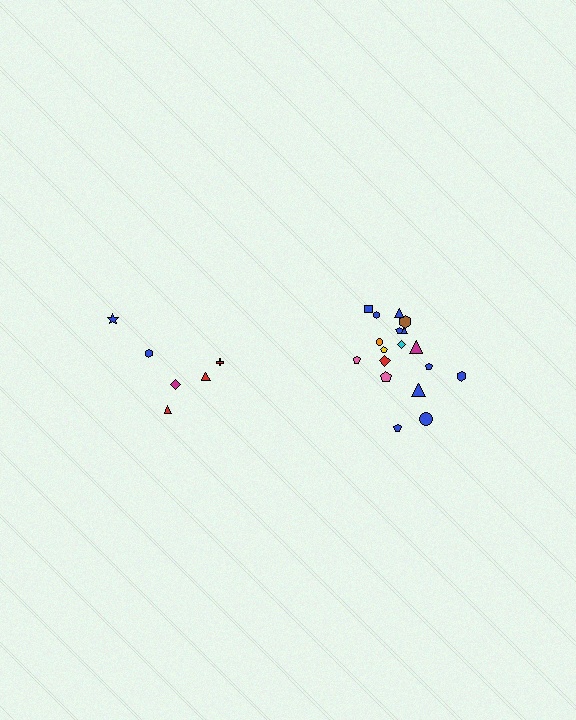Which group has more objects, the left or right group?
The right group.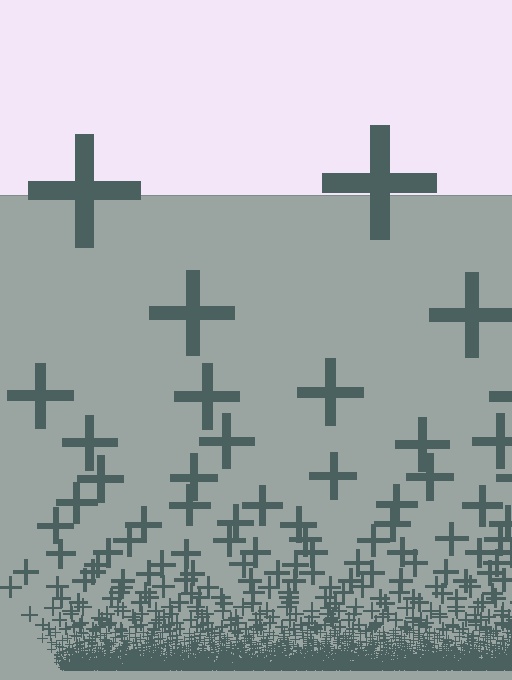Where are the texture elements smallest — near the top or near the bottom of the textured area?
Near the bottom.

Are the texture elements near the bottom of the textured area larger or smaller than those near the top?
Smaller. The gradient is inverted — elements near the bottom are smaller and denser.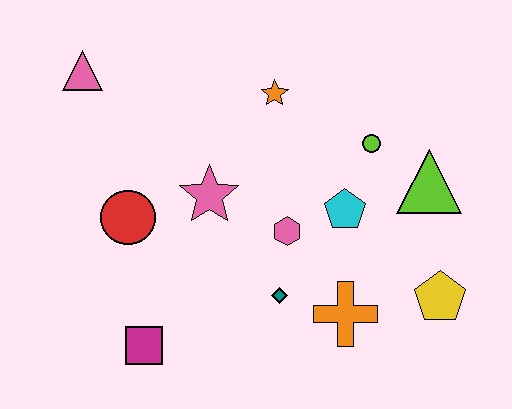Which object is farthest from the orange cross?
The pink triangle is farthest from the orange cross.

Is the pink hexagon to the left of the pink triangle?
No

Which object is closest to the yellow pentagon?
The orange cross is closest to the yellow pentagon.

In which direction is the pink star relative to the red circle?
The pink star is to the right of the red circle.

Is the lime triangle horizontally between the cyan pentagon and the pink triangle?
No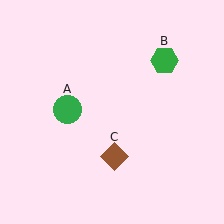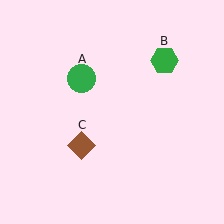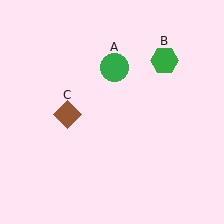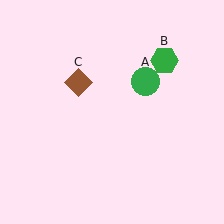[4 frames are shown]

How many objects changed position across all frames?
2 objects changed position: green circle (object A), brown diamond (object C).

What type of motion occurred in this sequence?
The green circle (object A), brown diamond (object C) rotated clockwise around the center of the scene.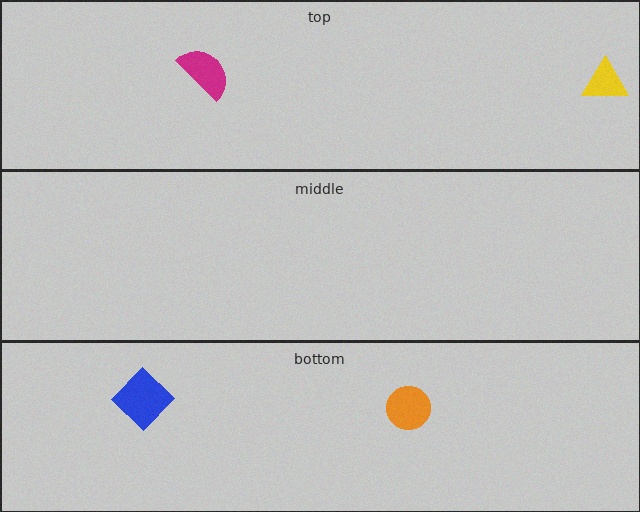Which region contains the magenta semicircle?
The top region.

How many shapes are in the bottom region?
2.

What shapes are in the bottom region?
The orange circle, the blue diamond.